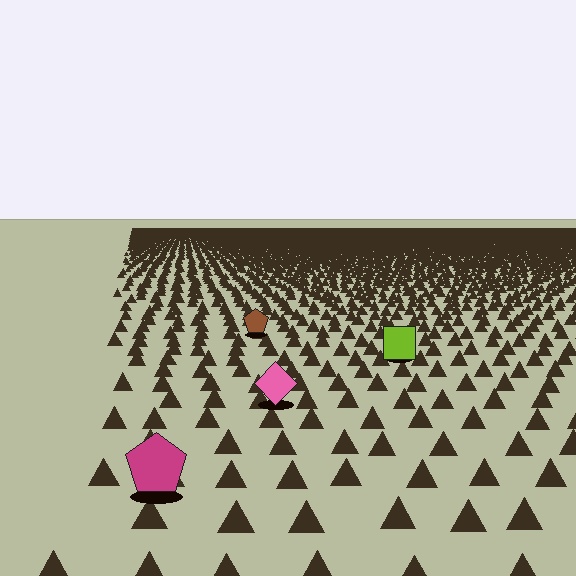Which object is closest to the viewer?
The magenta pentagon is closest. The texture marks near it are larger and more spread out.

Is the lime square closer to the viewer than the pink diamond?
No. The pink diamond is closer — you can tell from the texture gradient: the ground texture is coarser near it.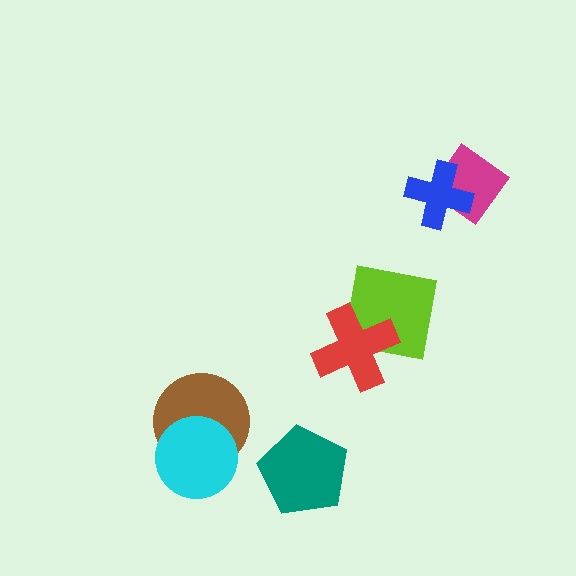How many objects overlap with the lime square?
1 object overlaps with the lime square.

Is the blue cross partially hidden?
No, no other shape covers it.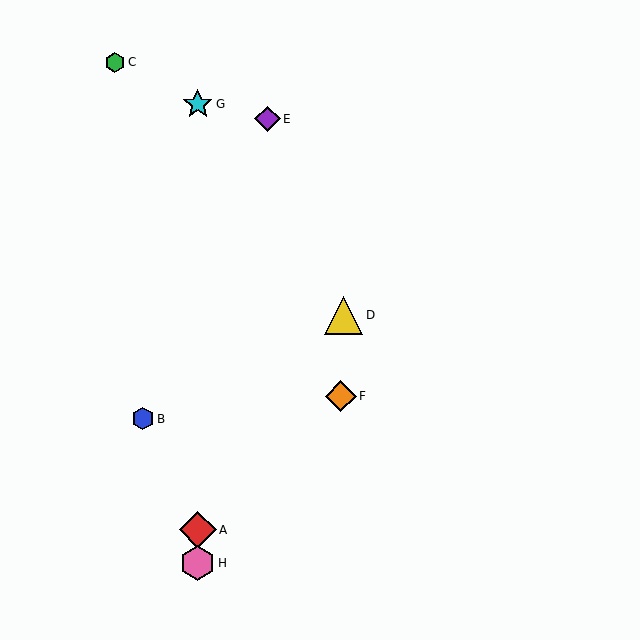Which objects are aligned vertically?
Objects A, G, H are aligned vertically.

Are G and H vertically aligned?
Yes, both are at x≈198.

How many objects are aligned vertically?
3 objects (A, G, H) are aligned vertically.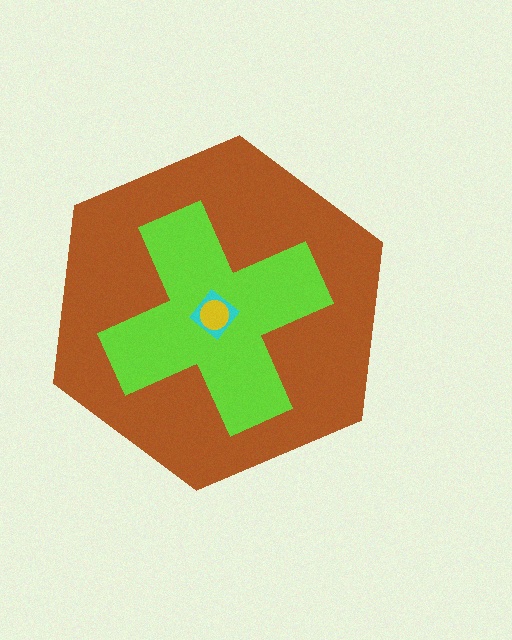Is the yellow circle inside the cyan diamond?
Yes.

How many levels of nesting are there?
4.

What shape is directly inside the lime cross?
The cyan diamond.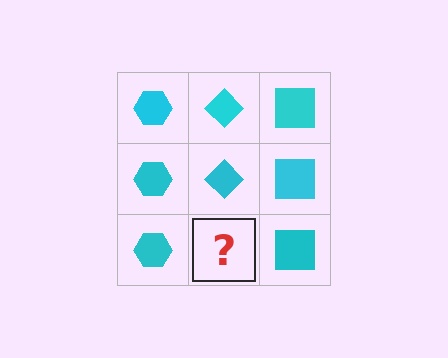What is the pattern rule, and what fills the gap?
The rule is that each column has a consistent shape. The gap should be filled with a cyan diamond.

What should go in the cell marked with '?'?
The missing cell should contain a cyan diamond.